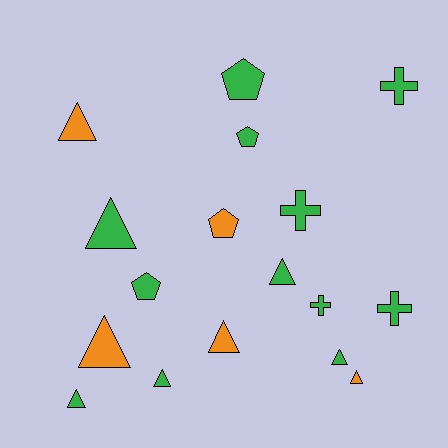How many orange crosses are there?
There are no orange crosses.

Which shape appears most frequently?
Triangle, with 9 objects.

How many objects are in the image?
There are 17 objects.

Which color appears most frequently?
Green, with 12 objects.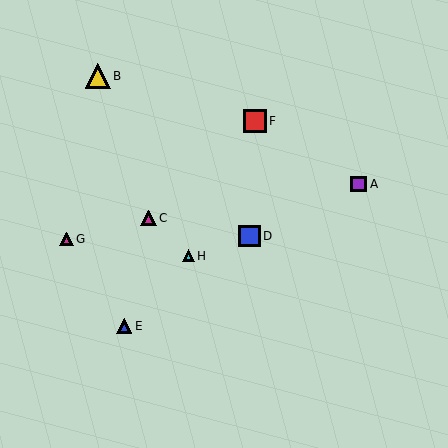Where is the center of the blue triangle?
The center of the blue triangle is at (124, 326).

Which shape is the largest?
The yellow triangle (labeled B) is the largest.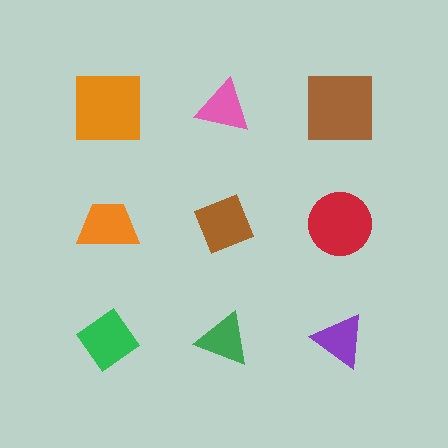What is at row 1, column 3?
A brown square.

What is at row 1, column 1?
An orange square.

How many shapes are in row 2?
3 shapes.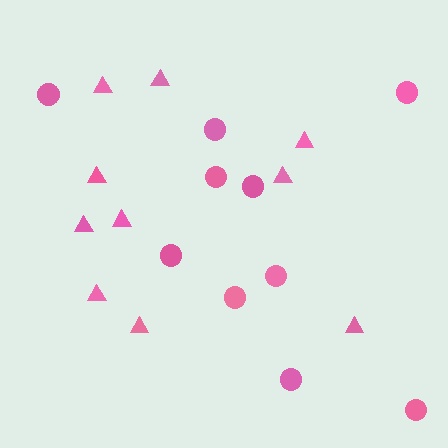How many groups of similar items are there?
There are 2 groups: one group of triangles (10) and one group of circles (10).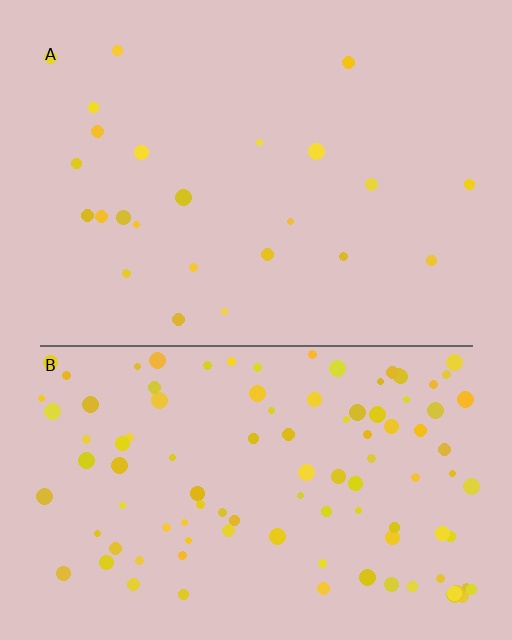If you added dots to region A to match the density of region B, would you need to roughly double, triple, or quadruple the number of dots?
Approximately quadruple.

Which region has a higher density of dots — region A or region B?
B (the bottom).